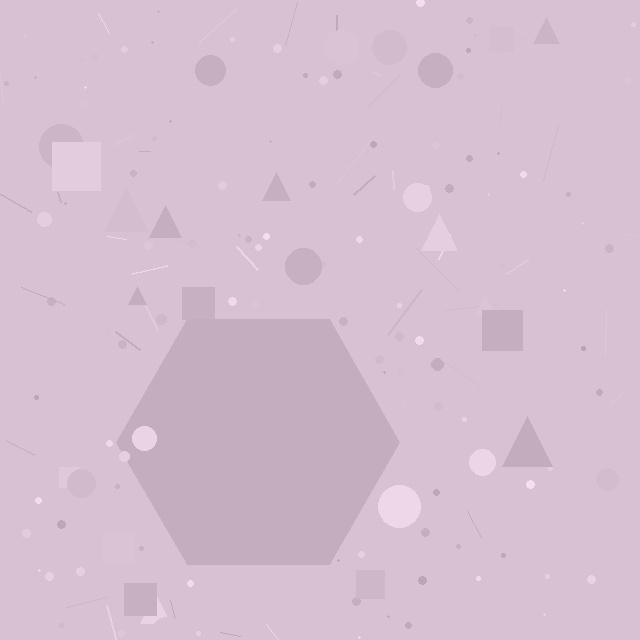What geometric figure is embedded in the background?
A hexagon is embedded in the background.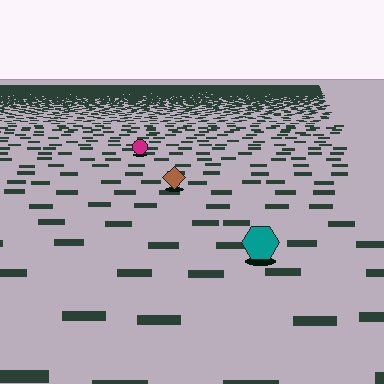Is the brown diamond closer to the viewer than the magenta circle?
Yes. The brown diamond is closer — you can tell from the texture gradient: the ground texture is coarser near it.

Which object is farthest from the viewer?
The magenta circle is farthest from the viewer. It appears smaller and the ground texture around it is denser.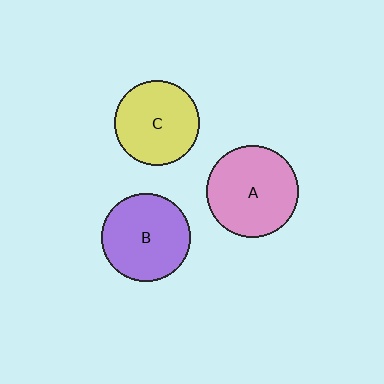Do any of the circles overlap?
No, none of the circles overlap.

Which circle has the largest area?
Circle A (pink).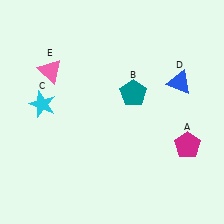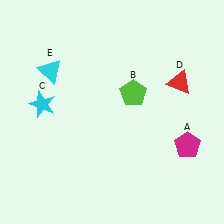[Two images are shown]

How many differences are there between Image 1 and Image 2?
There are 3 differences between the two images.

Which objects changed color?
B changed from teal to lime. D changed from blue to red. E changed from pink to cyan.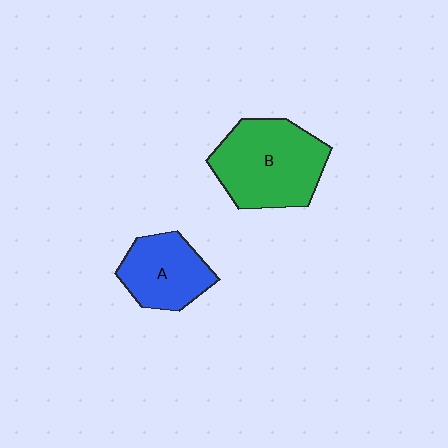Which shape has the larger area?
Shape B (green).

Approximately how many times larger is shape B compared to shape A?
Approximately 1.5 times.